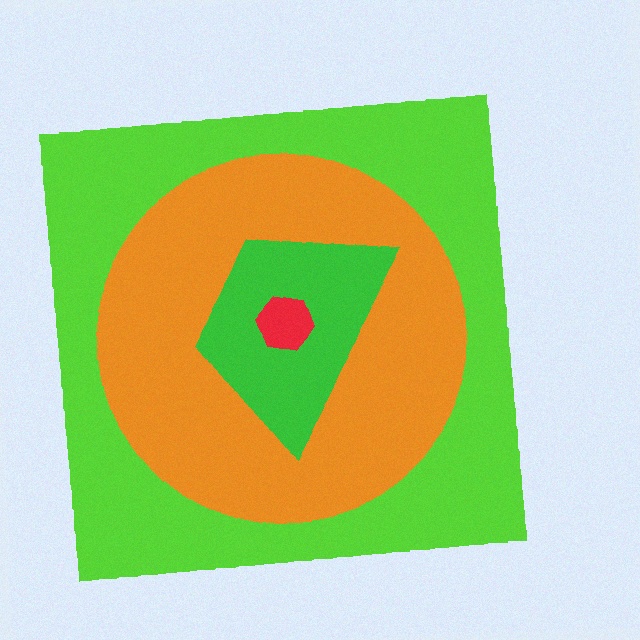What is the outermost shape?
The lime square.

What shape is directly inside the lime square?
The orange circle.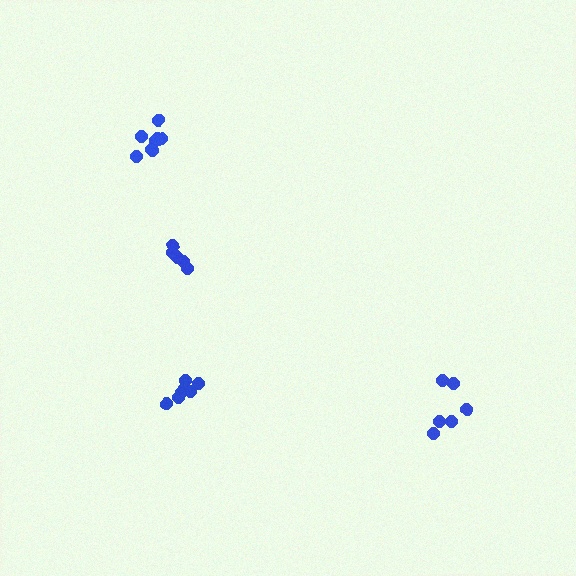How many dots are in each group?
Group 1: 6 dots, Group 2: 8 dots, Group 3: 5 dots, Group 4: 7 dots (26 total).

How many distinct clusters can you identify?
There are 4 distinct clusters.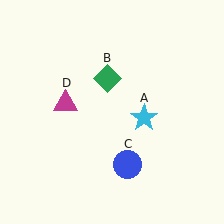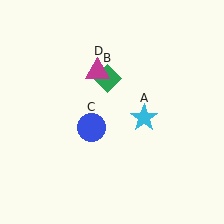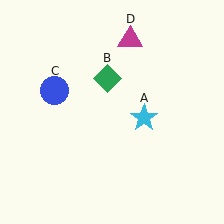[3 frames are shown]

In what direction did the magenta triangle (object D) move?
The magenta triangle (object D) moved up and to the right.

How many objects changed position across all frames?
2 objects changed position: blue circle (object C), magenta triangle (object D).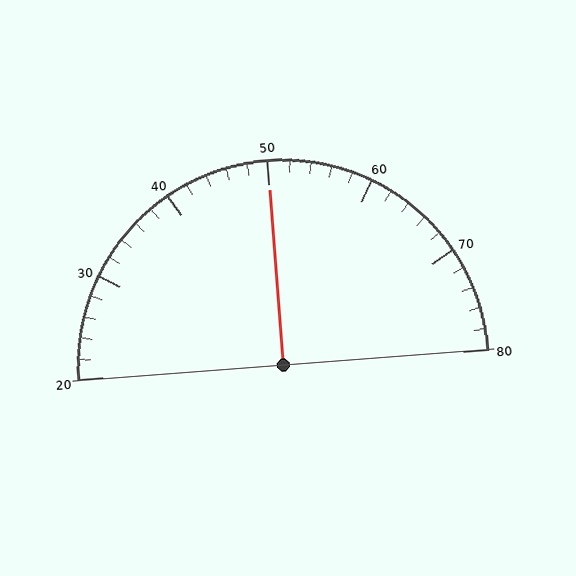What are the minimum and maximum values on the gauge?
The gauge ranges from 20 to 80.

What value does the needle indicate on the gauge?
The needle indicates approximately 50.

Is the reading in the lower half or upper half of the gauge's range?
The reading is in the upper half of the range (20 to 80).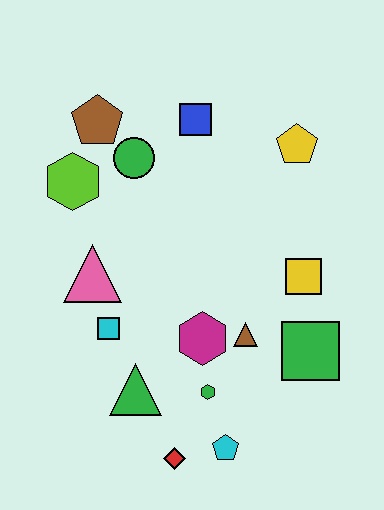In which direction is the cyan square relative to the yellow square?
The cyan square is to the left of the yellow square.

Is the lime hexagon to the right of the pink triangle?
No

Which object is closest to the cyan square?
The pink triangle is closest to the cyan square.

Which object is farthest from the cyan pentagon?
The brown pentagon is farthest from the cyan pentagon.